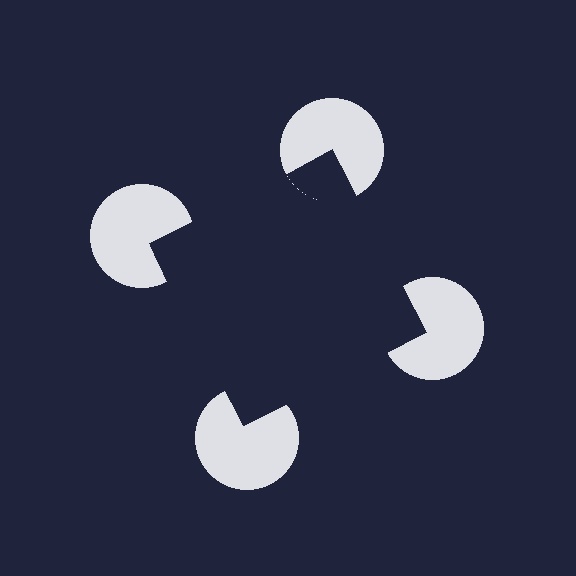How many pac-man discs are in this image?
There are 4 — one at each vertex of the illusory square.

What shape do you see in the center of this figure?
An illusory square — its edges are inferred from the aligned wedge cuts in the pac-man discs, not physically drawn.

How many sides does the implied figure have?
4 sides.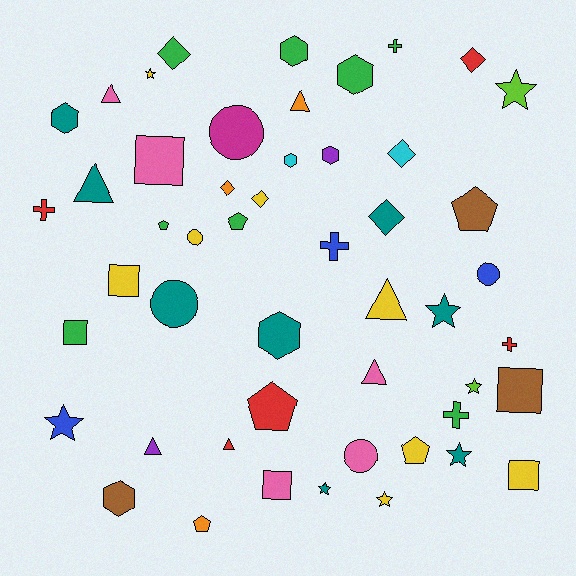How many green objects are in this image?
There are 8 green objects.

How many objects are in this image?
There are 50 objects.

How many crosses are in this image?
There are 5 crosses.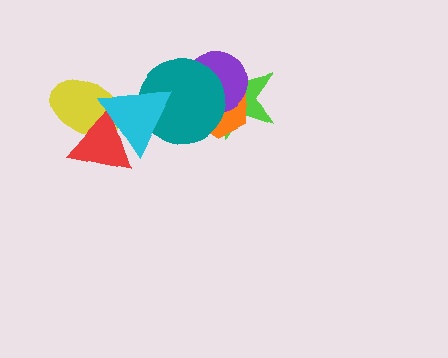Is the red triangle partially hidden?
Yes, it is partially covered by another shape.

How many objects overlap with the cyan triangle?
3 objects overlap with the cyan triangle.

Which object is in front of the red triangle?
The cyan triangle is in front of the red triangle.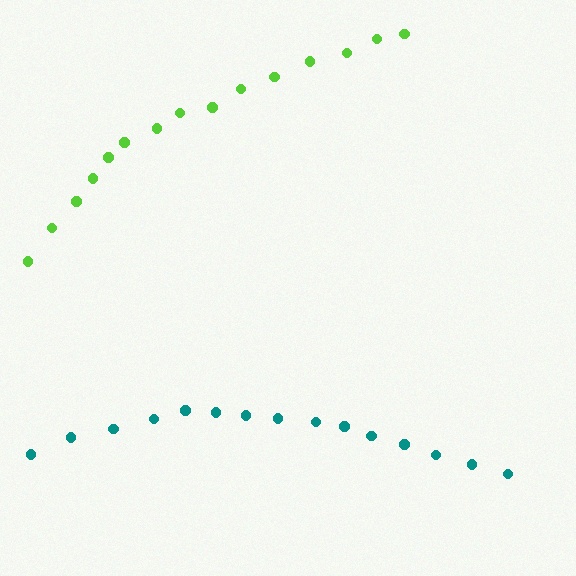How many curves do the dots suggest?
There are 2 distinct paths.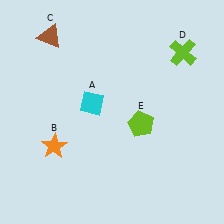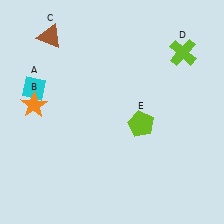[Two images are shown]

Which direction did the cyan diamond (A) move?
The cyan diamond (A) moved left.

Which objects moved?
The objects that moved are: the cyan diamond (A), the orange star (B).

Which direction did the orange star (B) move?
The orange star (B) moved up.